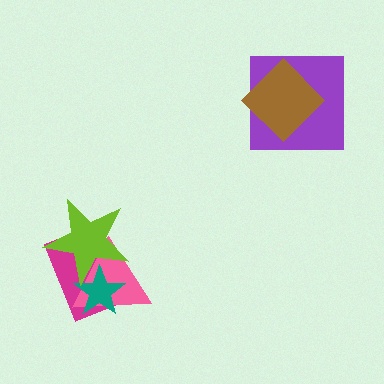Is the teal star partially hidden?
Yes, it is partially covered by another shape.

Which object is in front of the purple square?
The brown diamond is in front of the purple square.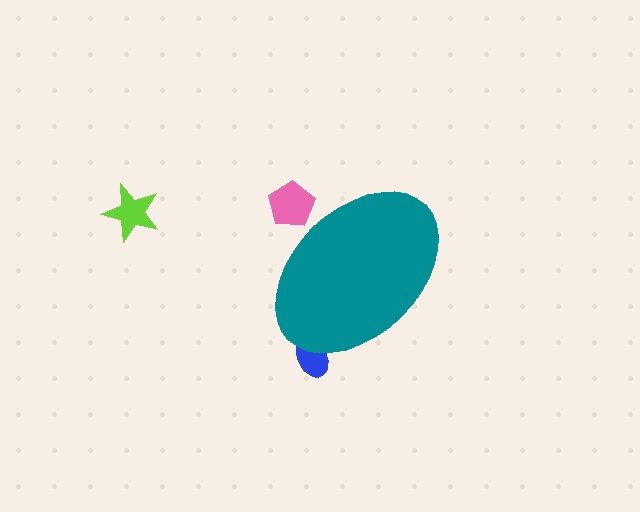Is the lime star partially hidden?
No, the lime star is fully visible.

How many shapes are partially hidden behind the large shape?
2 shapes are partially hidden.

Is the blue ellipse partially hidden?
Yes, the blue ellipse is partially hidden behind the teal ellipse.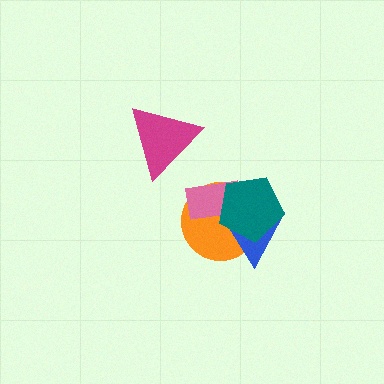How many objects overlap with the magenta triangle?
0 objects overlap with the magenta triangle.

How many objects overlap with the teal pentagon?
3 objects overlap with the teal pentagon.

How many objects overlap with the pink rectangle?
3 objects overlap with the pink rectangle.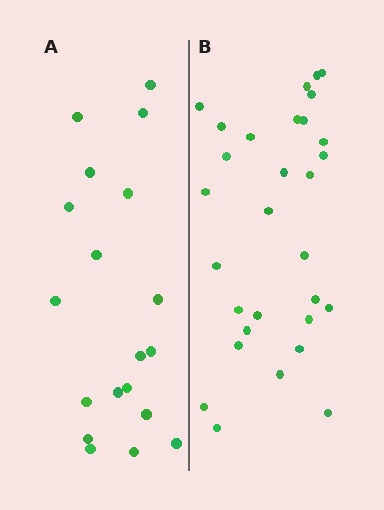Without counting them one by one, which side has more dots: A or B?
Region B (the right region) has more dots.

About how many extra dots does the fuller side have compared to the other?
Region B has roughly 12 or so more dots than region A.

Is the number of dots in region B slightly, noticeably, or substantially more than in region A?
Region B has substantially more. The ratio is roughly 1.6 to 1.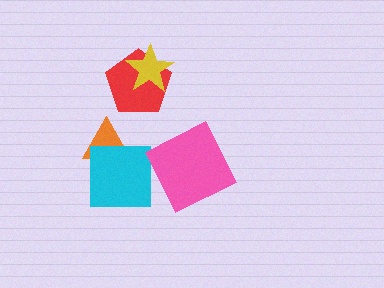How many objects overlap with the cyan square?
1 object overlaps with the cyan square.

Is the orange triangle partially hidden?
Yes, it is partially covered by another shape.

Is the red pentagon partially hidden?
Yes, it is partially covered by another shape.